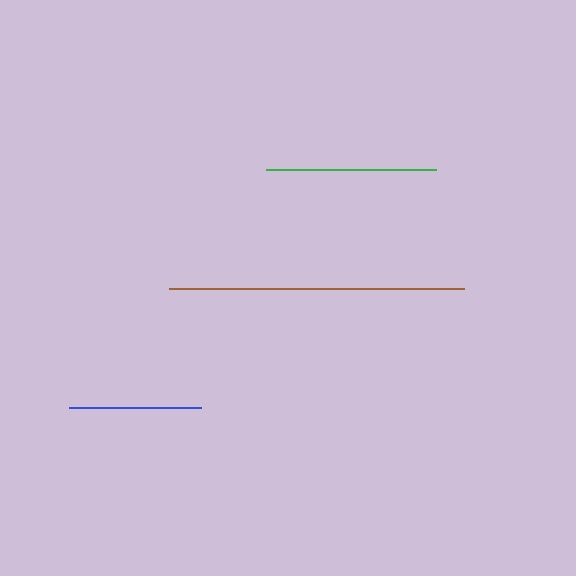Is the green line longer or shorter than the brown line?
The brown line is longer than the green line.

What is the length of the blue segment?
The blue segment is approximately 132 pixels long.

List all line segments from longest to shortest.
From longest to shortest: brown, green, blue.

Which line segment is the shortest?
The blue line is the shortest at approximately 132 pixels.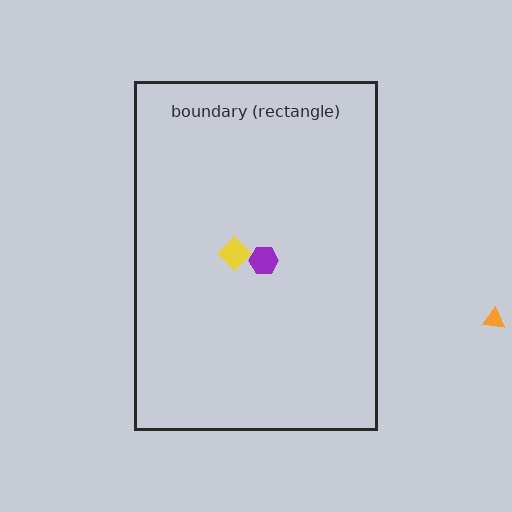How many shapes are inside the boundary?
2 inside, 1 outside.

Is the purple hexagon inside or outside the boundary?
Inside.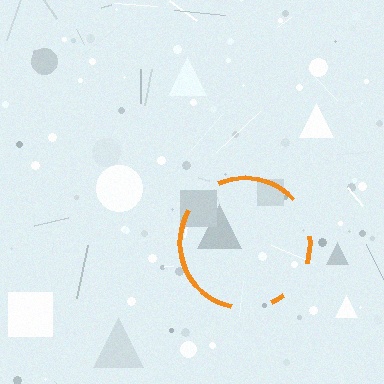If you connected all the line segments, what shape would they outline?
They would outline a circle.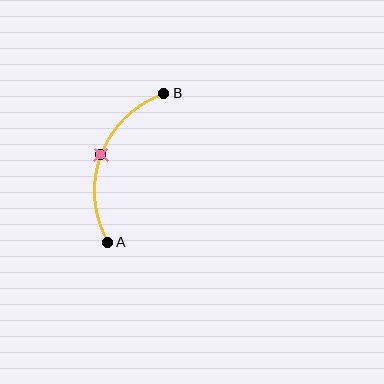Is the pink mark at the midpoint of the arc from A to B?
Yes. The pink mark lies on the arc at equal arc-length from both A and B — it is the arc midpoint.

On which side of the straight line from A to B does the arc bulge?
The arc bulges to the left of the straight line connecting A and B.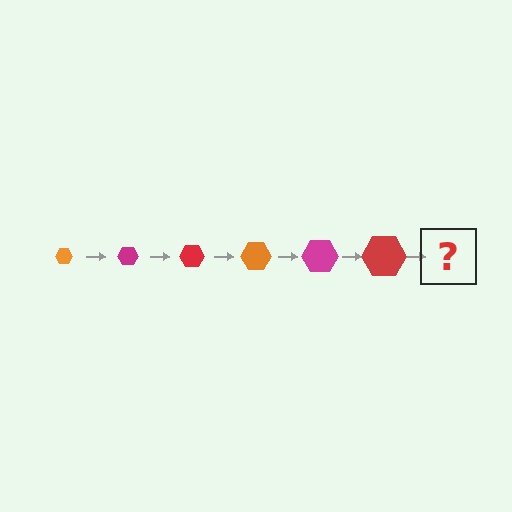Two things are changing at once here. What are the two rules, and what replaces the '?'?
The two rules are that the hexagon grows larger each step and the color cycles through orange, magenta, and red. The '?' should be an orange hexagon, larger than the previous one.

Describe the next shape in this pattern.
It should be an orange hexagon, larger than the previous one.